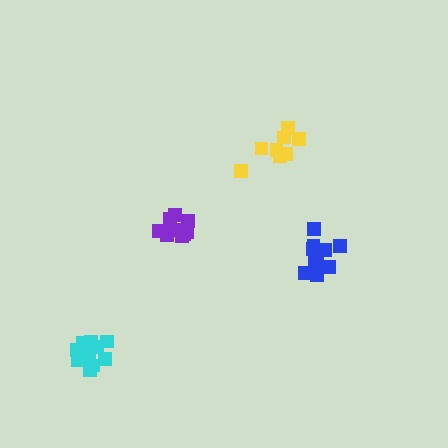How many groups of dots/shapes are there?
There are 4 groups.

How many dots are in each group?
Group 1: 11 dots, Group 2: 11 dots, Group 3: 13 dots, Group 4: 8 dots (43 total).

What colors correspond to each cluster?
The clusters are colored: blue, purple, cyan, yellow.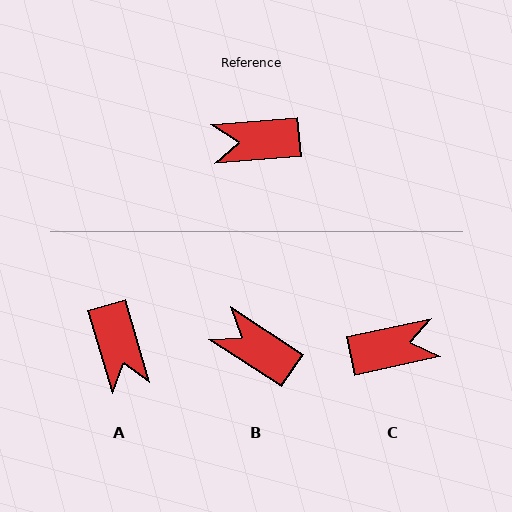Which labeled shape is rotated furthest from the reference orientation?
C, about 173 degrees away.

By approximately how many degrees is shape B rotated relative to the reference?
Approximately 38 degrees clockwise.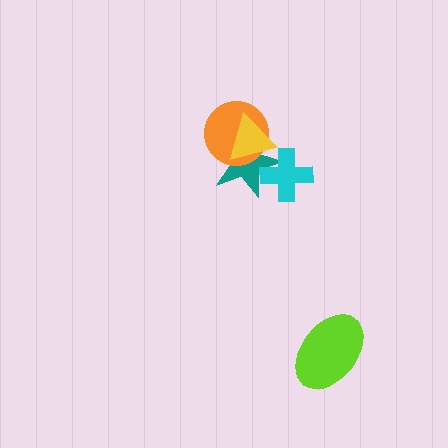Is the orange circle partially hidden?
Yes, it is partially covered by another shape.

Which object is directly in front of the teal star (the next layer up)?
The orange circle is directly in front of the teal star.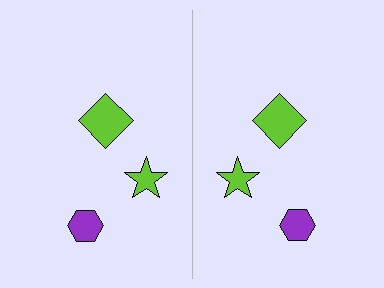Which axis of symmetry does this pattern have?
The pattern has a vertical axis of symmetry running through the center of the image.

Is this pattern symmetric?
Yes, this pattern has bilateral (reflection) symmetry.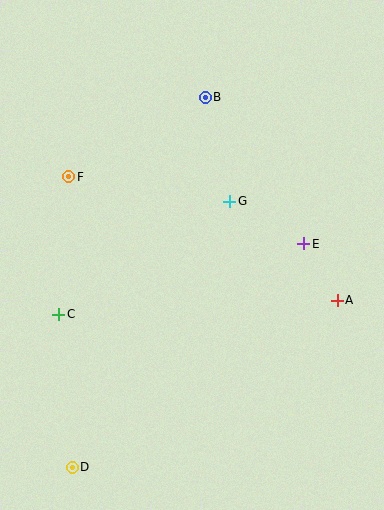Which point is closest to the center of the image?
Point G at (230, 201) is closest to the center.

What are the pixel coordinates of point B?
Point B is at (205, 97).